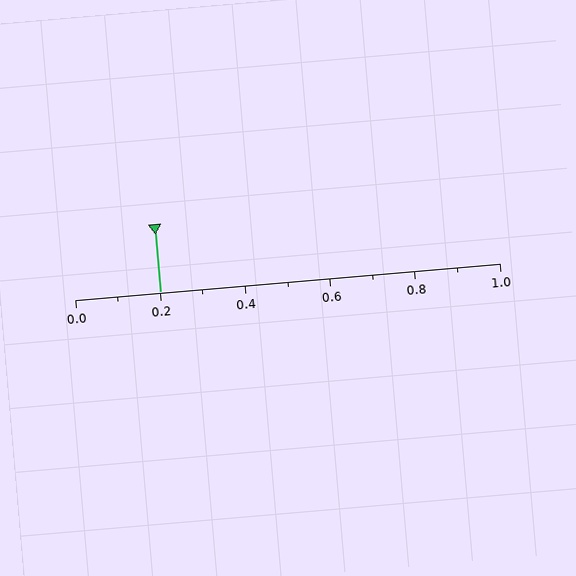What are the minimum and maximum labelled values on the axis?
The axis runs from 0.0 to 1.0.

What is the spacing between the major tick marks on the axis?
The major ticks are spaced 0.2 apart.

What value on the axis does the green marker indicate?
The marker indicates approximately 0.2.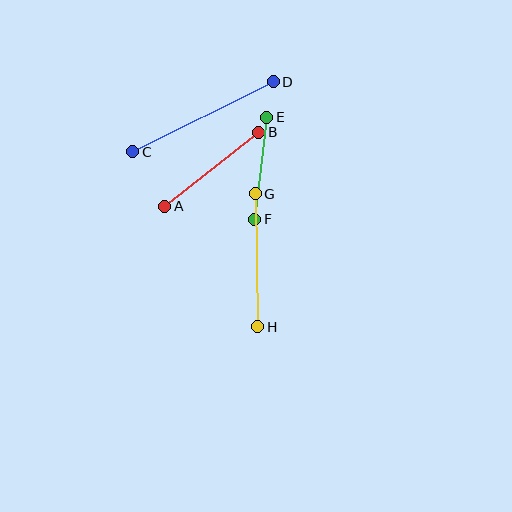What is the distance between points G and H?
The distance is approximately 133 pixels.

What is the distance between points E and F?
The distance is approximately 102 pixels.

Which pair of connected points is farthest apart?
Points C and D are farthest apart.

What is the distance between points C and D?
The distance is approximately 157 pixels.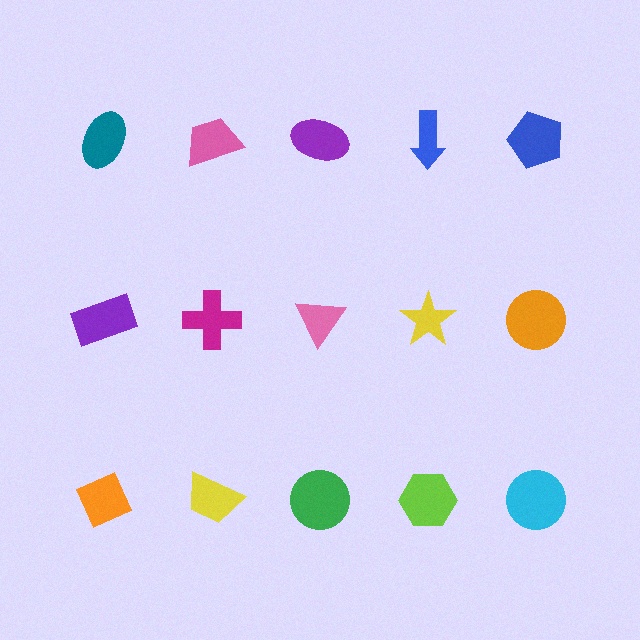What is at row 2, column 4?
A yellow star.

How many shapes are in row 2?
5 shapes.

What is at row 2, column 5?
An orange circle.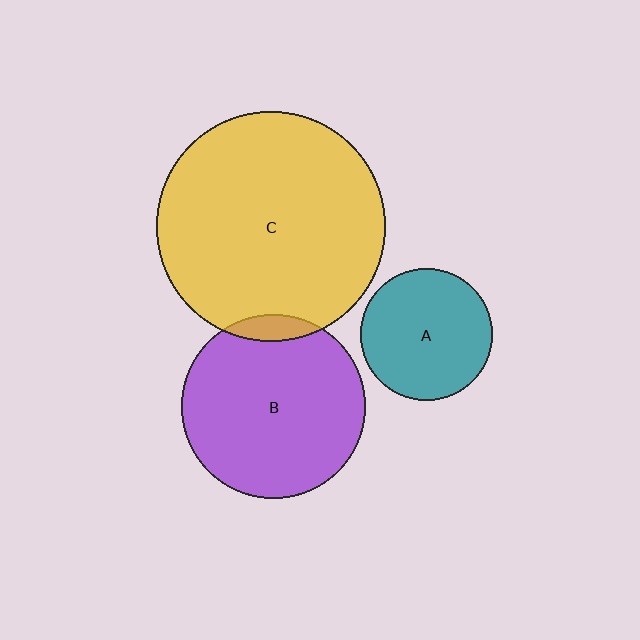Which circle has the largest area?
Circle C (yellow).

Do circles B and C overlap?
Yes.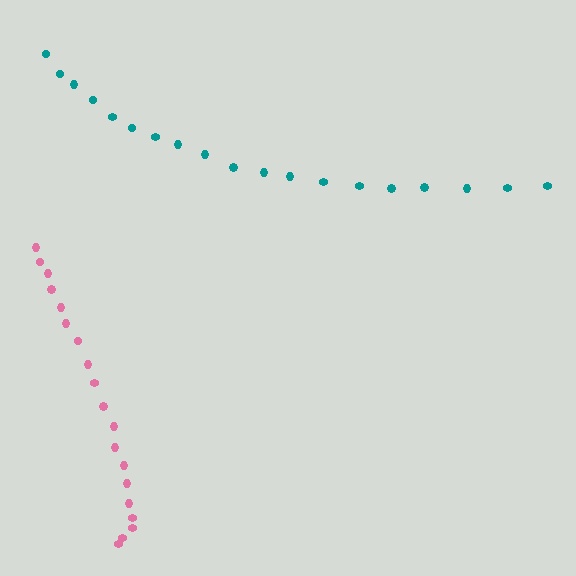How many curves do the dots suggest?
There are 2 distinct paths.